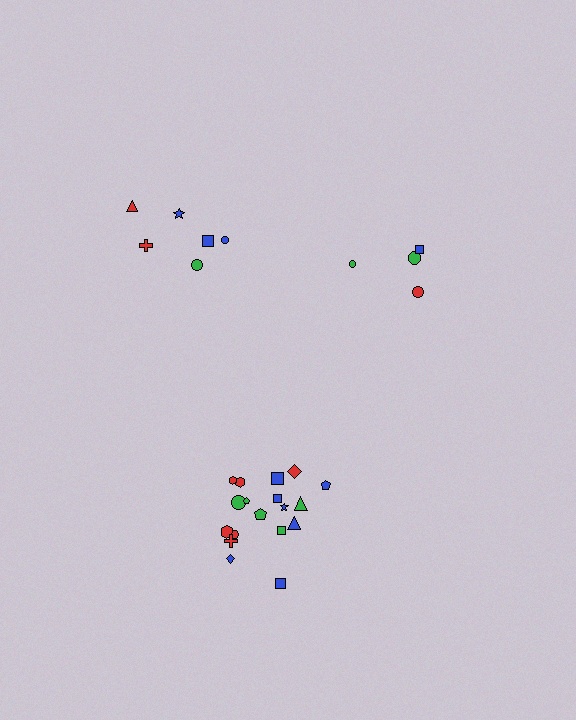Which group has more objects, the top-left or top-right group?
The top-left group.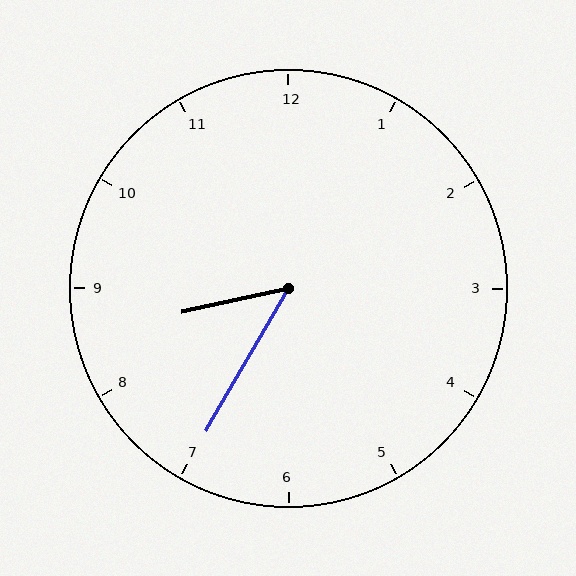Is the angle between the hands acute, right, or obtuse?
It is acute.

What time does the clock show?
8:35.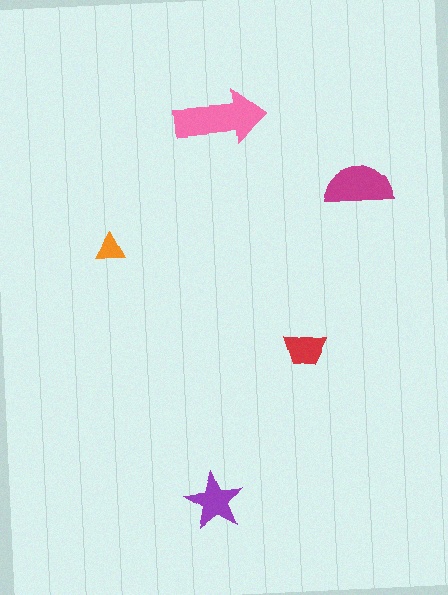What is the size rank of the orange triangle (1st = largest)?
5th.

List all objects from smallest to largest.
The orange triangle, the red trapezoid, the purple star, the magenta semicircle, the pink arrow.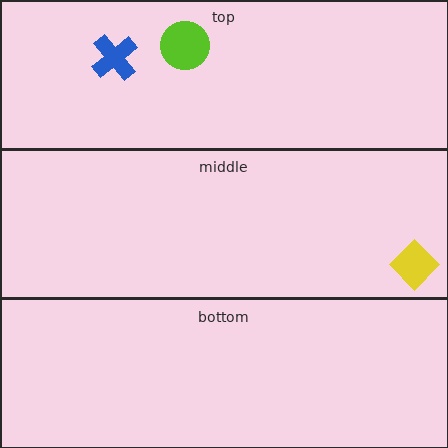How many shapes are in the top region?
2.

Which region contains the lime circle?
The top region.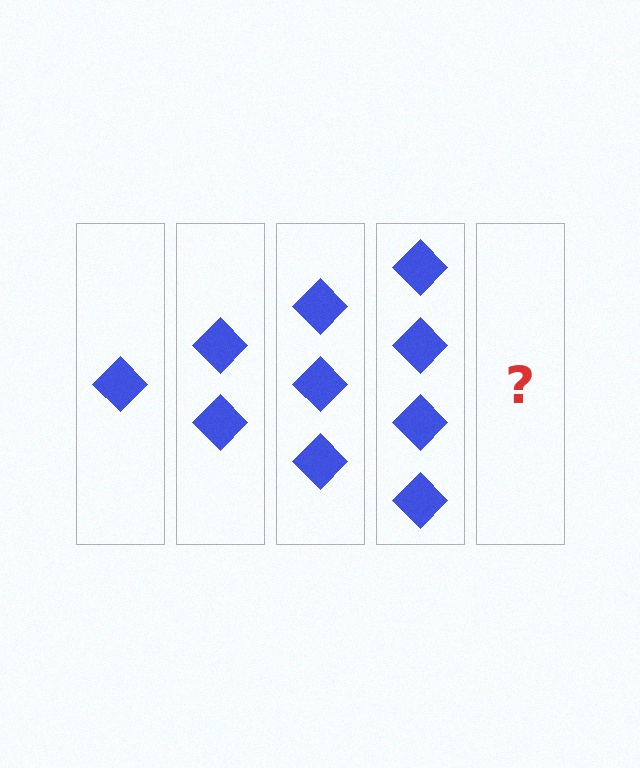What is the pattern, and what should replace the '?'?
The pattern is that each step adds one more diamond. The '?' should be 5 diamonds.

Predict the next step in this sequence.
The next step is 5 diamonds.